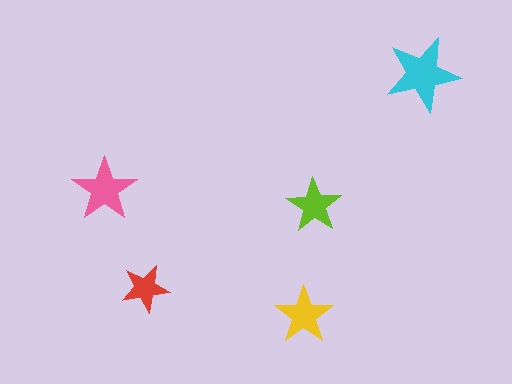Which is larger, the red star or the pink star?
The pink one.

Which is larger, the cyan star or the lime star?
The cyan one.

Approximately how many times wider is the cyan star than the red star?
About 1.5 times wider.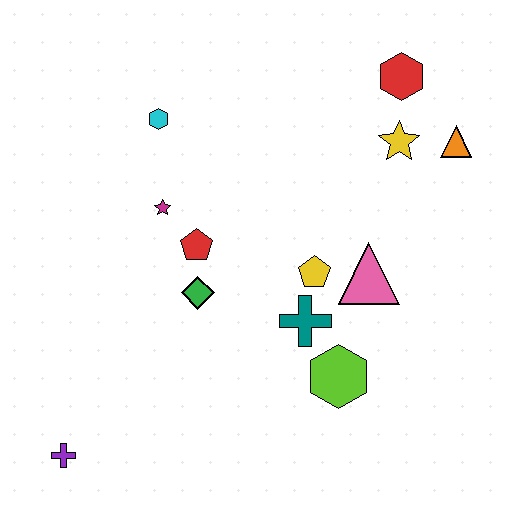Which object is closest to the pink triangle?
The yellow pentagon is closest to the pink triangle.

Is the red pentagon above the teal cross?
Yes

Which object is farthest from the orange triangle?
The purple cross is farthest from the orange triangle.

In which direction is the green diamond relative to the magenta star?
The green diamond is below the magenta star.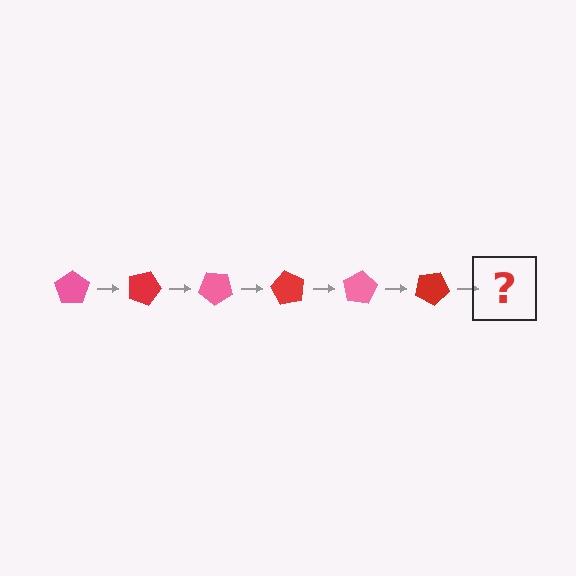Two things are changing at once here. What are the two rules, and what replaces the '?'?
The two rules are that it rotates 20 degrees each step and the color cycles through pink and red. The '?' should be a pink pentagon, rotated 120 degrees from the start.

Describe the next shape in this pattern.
It should be a pink pentagon, rotated 120 degrees from the start.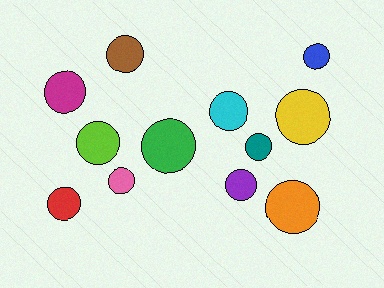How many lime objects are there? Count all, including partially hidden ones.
There is 1 lime object.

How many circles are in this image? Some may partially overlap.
There are 12 circles.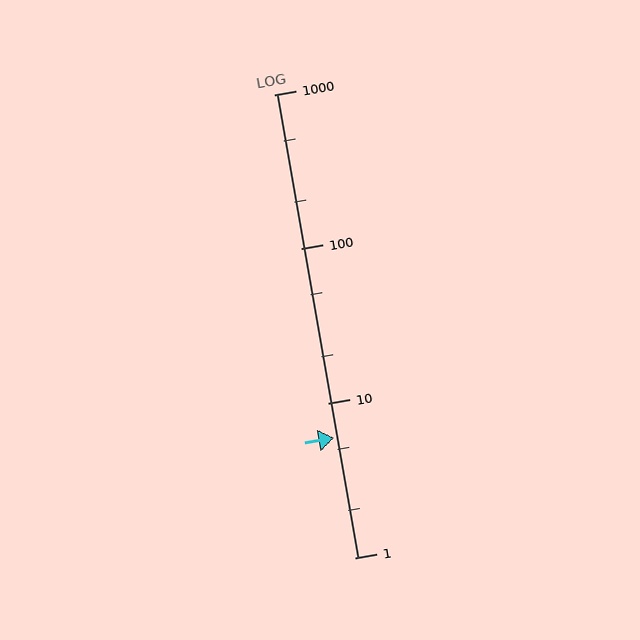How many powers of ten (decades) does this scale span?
The scale spans 3 decades, from 1 to 1000.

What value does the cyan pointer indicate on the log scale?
The pointer indicates approximately 6.